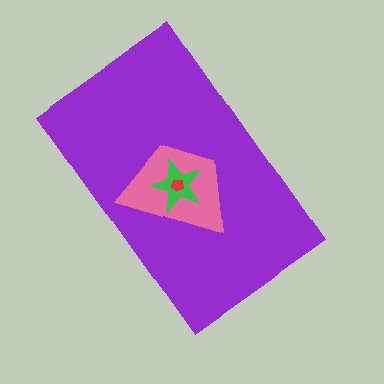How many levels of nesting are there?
4.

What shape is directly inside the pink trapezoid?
The green star.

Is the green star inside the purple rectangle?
Yes.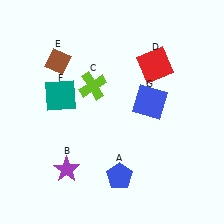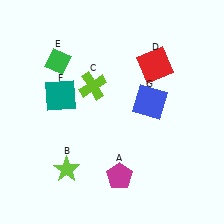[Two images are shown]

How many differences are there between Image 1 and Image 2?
There are 3 differences between the two images.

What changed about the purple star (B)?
In Image 1, B is purple. In Image 2, it changed to lime.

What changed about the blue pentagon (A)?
In Image 1, A is blue. In Image 2, it changed to magenta.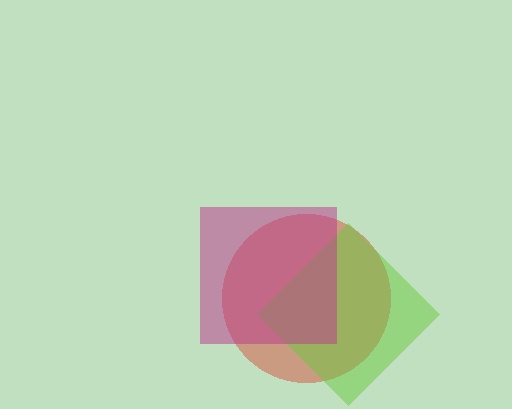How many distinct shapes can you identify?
There are 3 distinct shapes: a red circle, a lime diamond, a magenta square.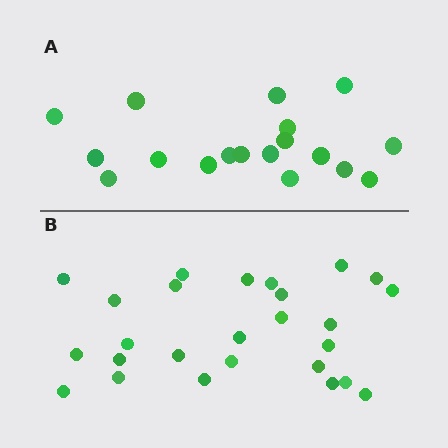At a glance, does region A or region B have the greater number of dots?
Region B (the bottom region) has more dots.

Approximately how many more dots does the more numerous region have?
Region B has roughly 8 or so more dots than region A.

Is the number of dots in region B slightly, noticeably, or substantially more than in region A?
Region B has noticeably more, but not dramatically so. The ratio is roughly 1.4 to 1.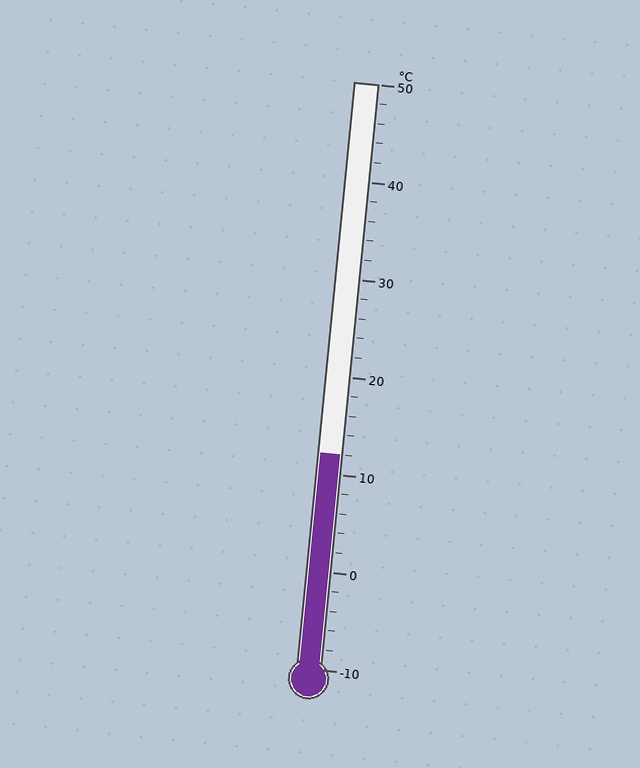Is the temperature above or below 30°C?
The temperature is below 30°C.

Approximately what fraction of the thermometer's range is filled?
The thermometer is filled to approximately 35% of its range.